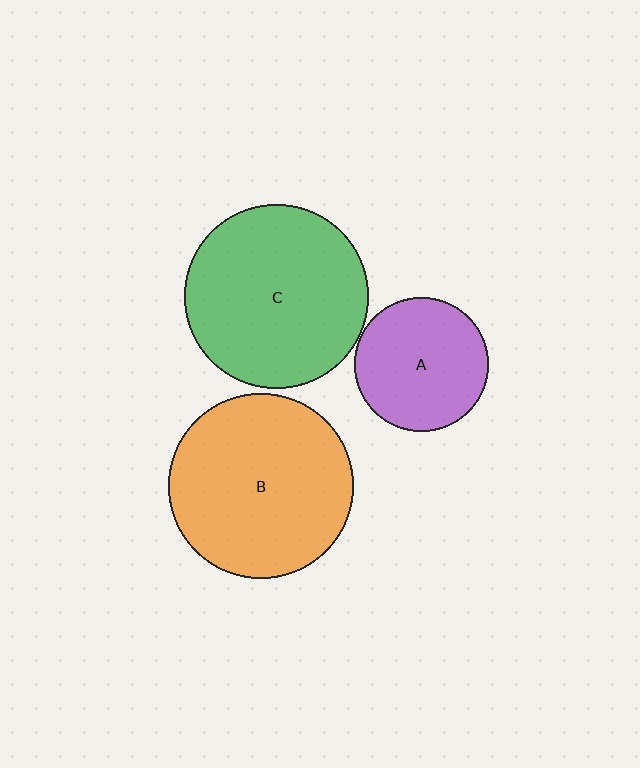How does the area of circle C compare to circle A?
Approximately 1.9 times.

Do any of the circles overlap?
No, none of the circles overlap.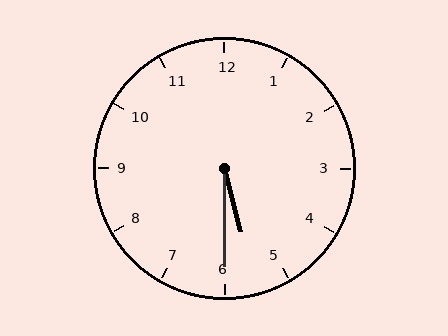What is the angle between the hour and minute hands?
Approximately 15 degrees.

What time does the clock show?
5:30.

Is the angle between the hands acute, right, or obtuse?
It is acute.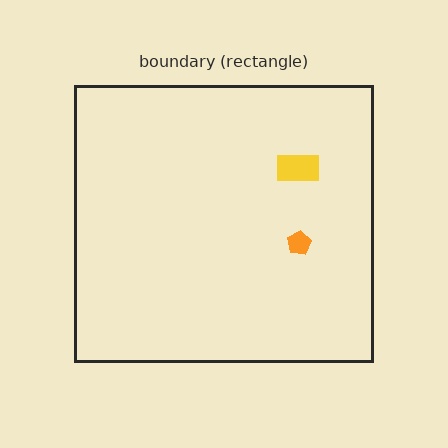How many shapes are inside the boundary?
2 inside, 0 outside.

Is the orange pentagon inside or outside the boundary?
Inside.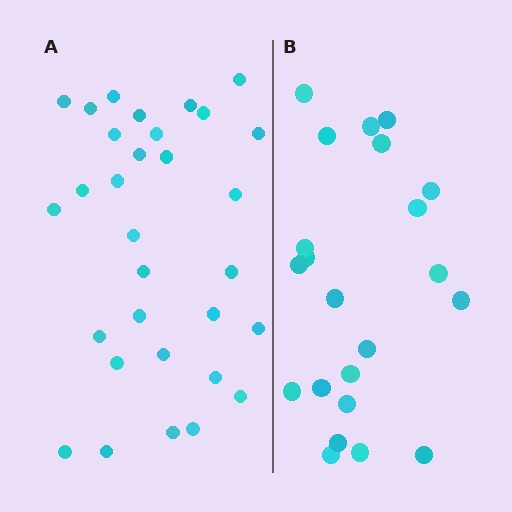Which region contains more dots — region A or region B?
Region A (the left region) has more dots.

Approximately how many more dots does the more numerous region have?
Region A has roughly 8 or so more dots than region B.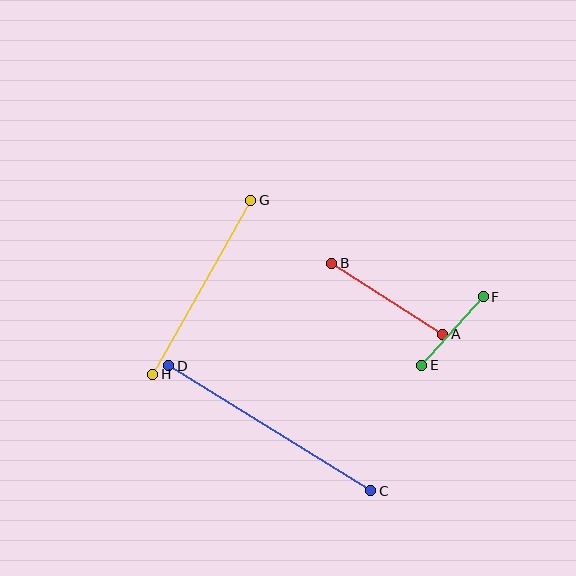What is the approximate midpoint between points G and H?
The midpoint is at approximately (202, 287) pixels.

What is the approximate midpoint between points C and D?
The midpoint is at approximately (270, 428) pixels.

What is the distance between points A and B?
The distance is approximately 132 pixels.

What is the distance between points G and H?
The distance is approximately 200 pixels.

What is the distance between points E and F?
The distance is approximately 92 pixels.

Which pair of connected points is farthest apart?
Points C and D are farthest apart.